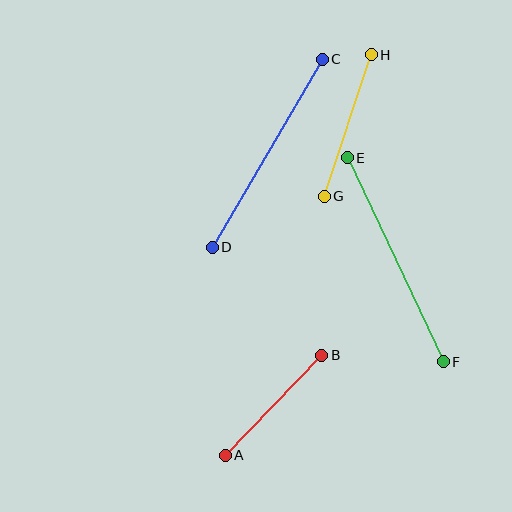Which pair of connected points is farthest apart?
Points E and F are farthest apart.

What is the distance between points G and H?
The distance is approximately 149 pixels.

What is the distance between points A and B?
The distance is approximately 139 pixels.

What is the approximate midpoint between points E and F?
The midpoint is at approximately (395, 260) pixels.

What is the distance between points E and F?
The distance is approximately 226 pixels.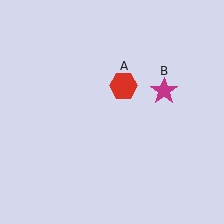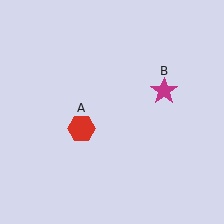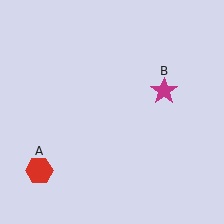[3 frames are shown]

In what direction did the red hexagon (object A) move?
The red hexagon (object A) moved down and to the left.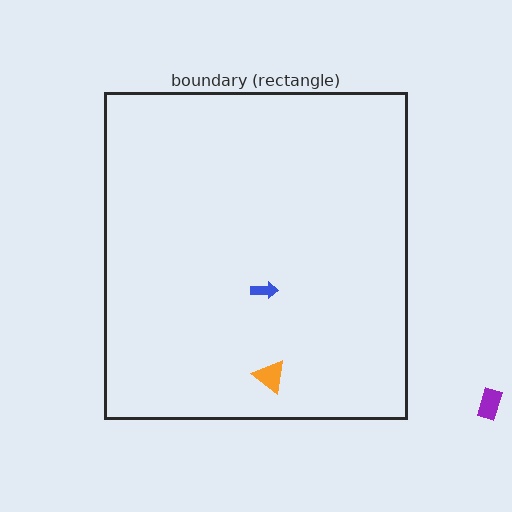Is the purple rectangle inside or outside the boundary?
Outside.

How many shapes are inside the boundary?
2 inside, 1 outside.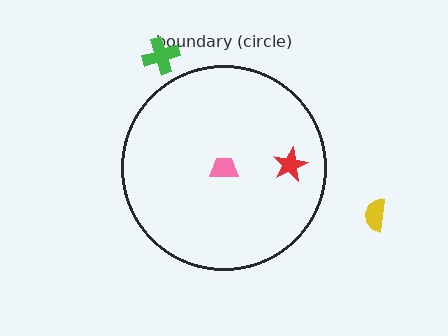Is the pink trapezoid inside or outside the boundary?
Inside.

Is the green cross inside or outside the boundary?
Outside.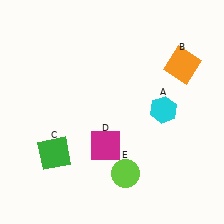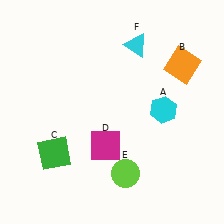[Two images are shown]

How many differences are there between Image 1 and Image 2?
There is 1 difference between the two images.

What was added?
A cyan triangle (F) was added in Image 2.